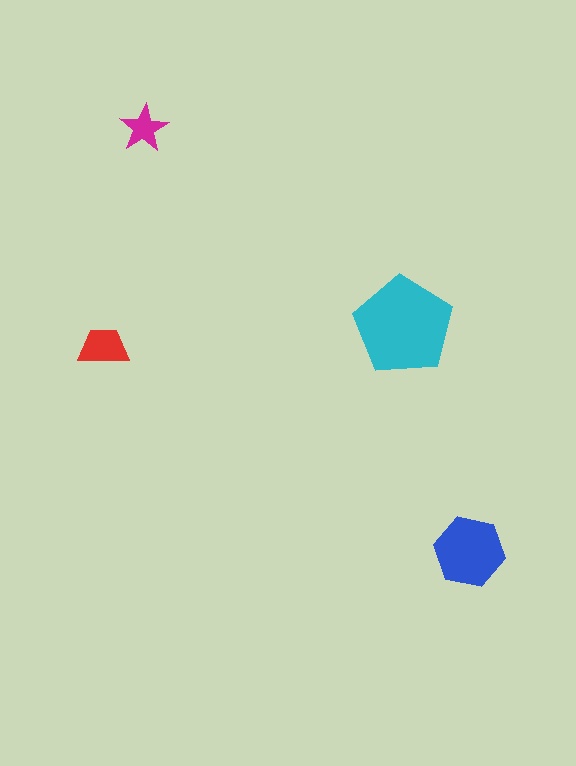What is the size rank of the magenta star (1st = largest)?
4th.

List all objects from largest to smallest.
The cyan pentagon, the blue hexagon, the red trapezoid, the magenta star.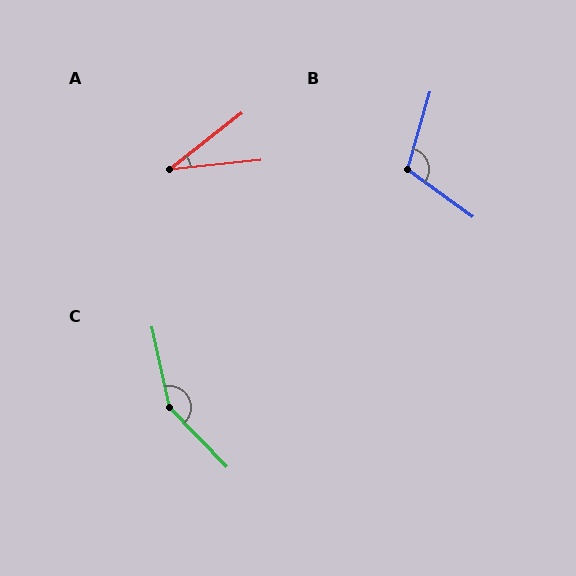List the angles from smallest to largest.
A (32°), B (110°), C (148°).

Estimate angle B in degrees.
Approximately 110 degrees.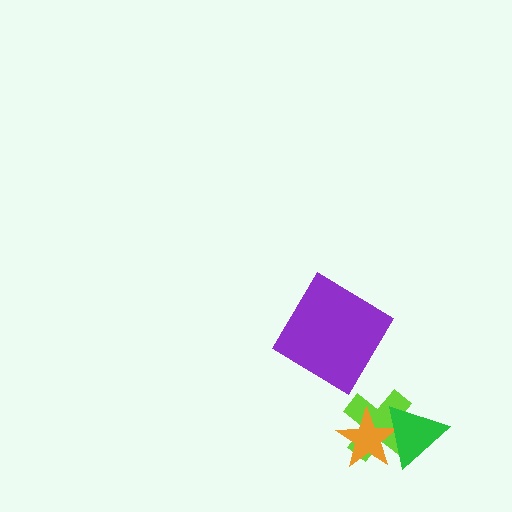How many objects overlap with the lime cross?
2 objects overlap with the lime cross.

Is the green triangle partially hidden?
No, no other shape covers it.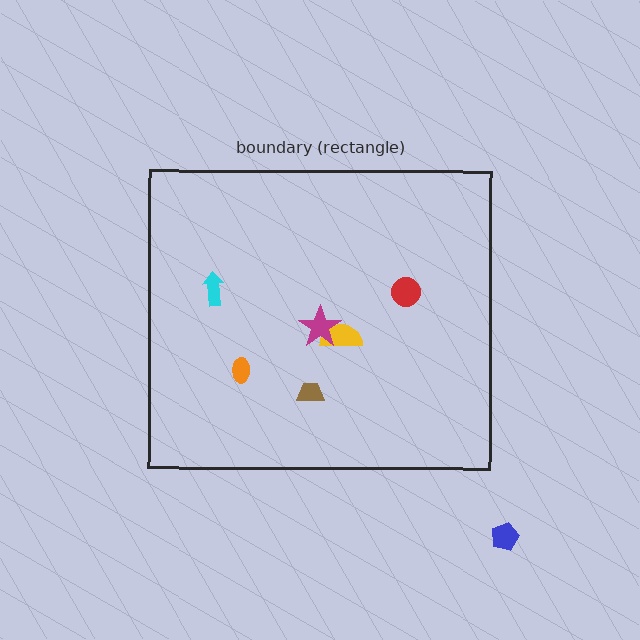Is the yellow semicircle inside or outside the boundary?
Inside.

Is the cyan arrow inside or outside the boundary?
Inside.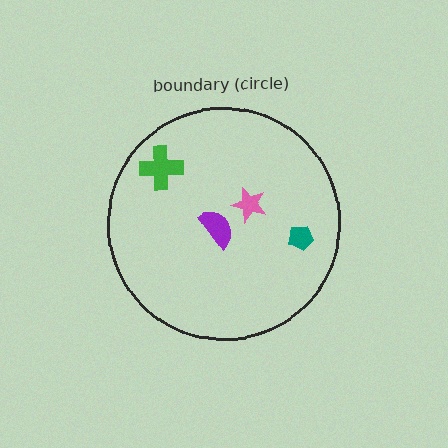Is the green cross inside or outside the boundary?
Inside.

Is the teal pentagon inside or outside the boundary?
Inside.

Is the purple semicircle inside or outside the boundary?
Inside.